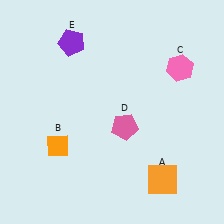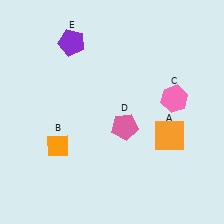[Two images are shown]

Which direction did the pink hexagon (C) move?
The pink hexagon (C) moved down.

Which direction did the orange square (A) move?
The orange square (A) moved up.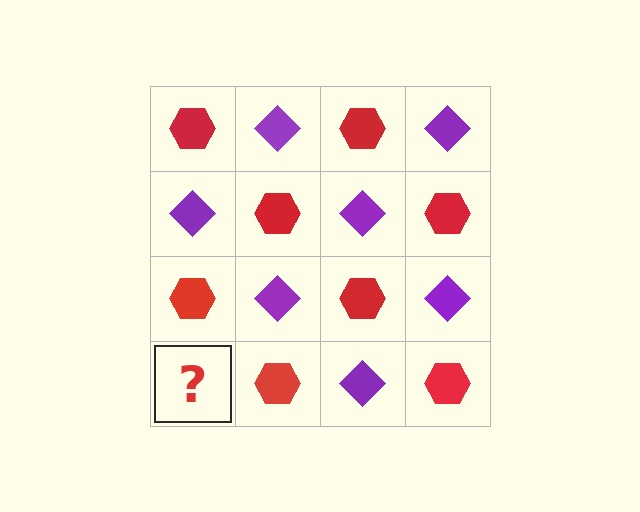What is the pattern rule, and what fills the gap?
The rule is that it alternates red hexagon and purple diamond in a checkerboard pattern. The gap should be filled with a purple diamond.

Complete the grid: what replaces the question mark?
The question mark should be replaced with a purple diamond.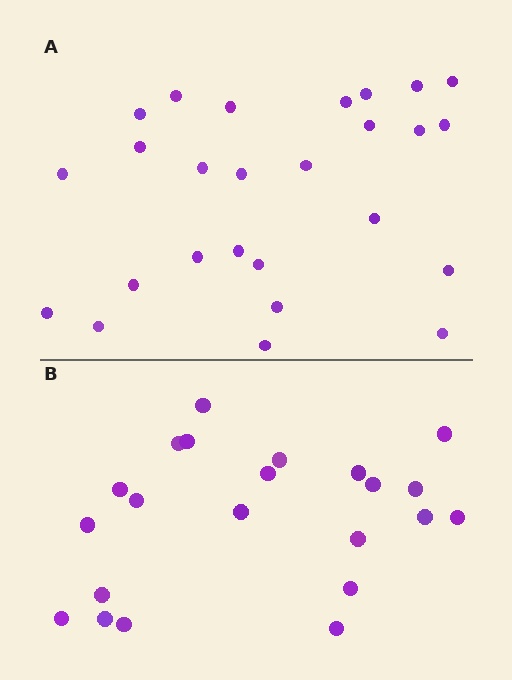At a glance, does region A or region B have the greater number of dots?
Region A (the top region) has more dots.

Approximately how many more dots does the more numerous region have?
Region A has about 4 more dots than region B.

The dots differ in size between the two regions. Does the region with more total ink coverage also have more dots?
No. Region B has more total ink coverage because its dots are larger, but region A actually contains more individual dots. Total area can be misleading — the number of items is what matters here.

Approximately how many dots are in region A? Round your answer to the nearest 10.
About 30 dots. (The exact count is 26, which rounds to 30.)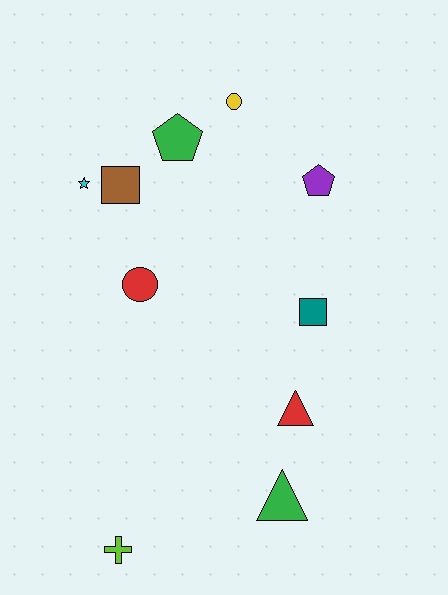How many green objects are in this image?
There are 2 green objects.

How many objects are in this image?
There are 10 objects.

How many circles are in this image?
There are 2 circles.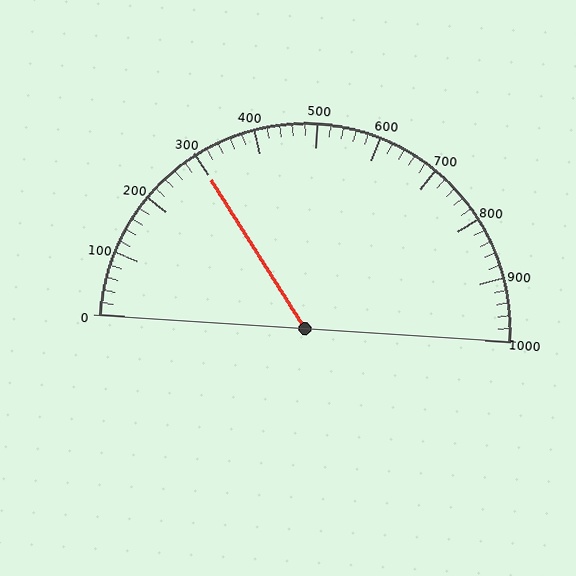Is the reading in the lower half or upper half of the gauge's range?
The reading is in the lower half of the range (0 to 1000).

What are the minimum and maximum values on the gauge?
The gauge ranges from 0 to 1000.